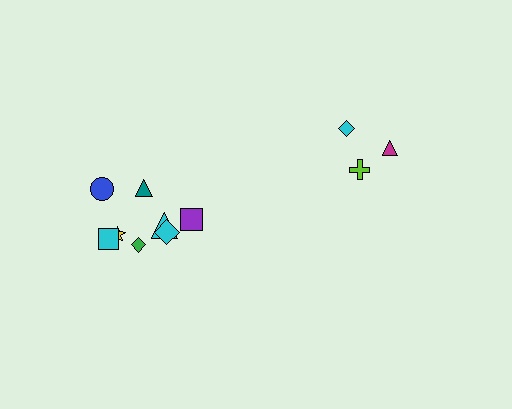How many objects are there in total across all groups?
There are 11 objects.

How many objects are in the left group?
There are 8 objects.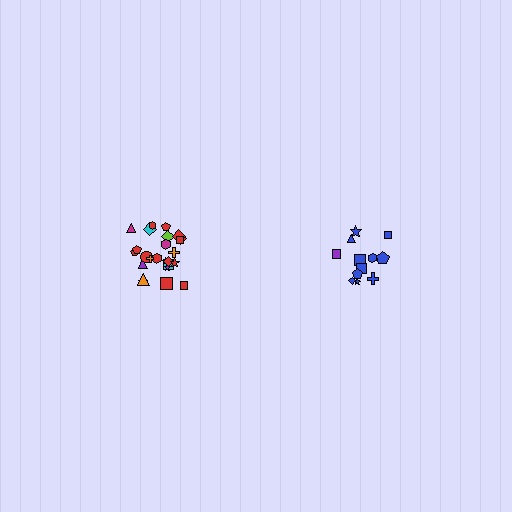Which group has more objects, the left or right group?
The left group.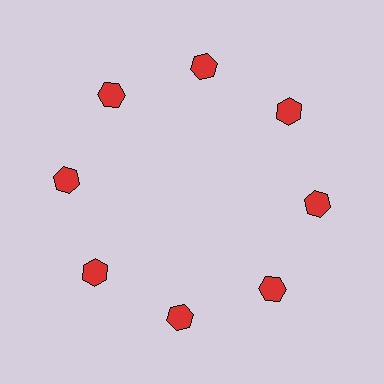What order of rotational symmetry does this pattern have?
This pattern has 8-fold rotational symmetry.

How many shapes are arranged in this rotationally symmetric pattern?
There are 8 shapes, arranged in 8 groups of 1.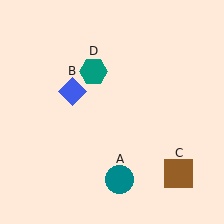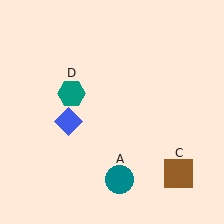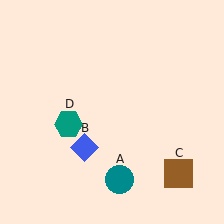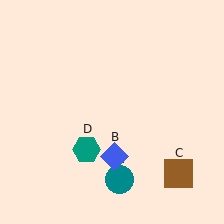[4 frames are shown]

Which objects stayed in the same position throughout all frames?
Teal circle (object A) and brown square (object C) remained stationary.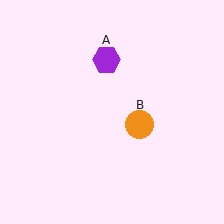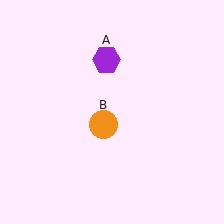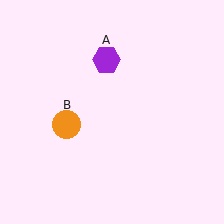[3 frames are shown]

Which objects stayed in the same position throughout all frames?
Purple hexagon (object A) remained stationary.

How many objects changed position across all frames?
1 object changed position: orange circle (object B).